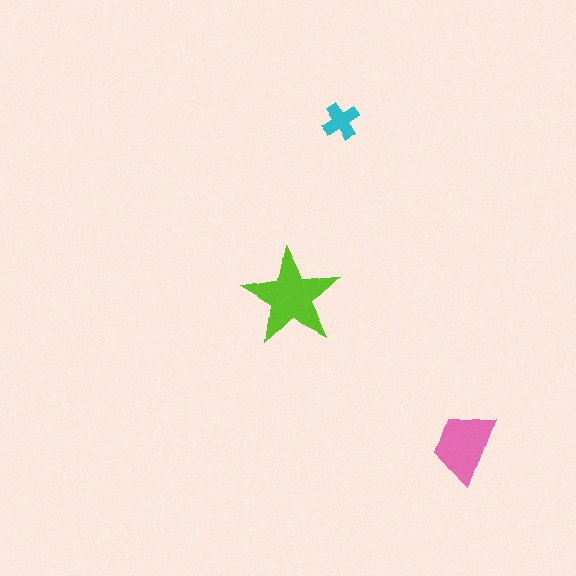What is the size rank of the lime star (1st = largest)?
1st.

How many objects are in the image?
There are 3 objects in the image.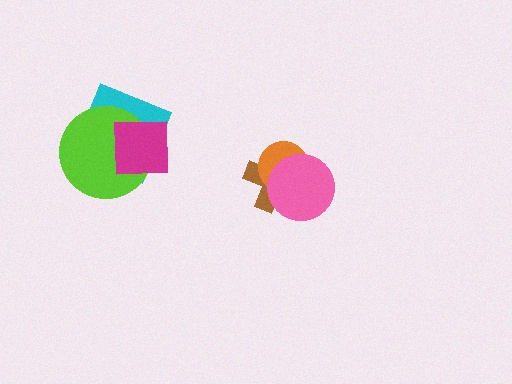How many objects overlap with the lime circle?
2 objects overlap with the lime circle.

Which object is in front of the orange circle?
The pink circle is in front of the orange circle.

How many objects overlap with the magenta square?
2 objects overlap with the magenta square.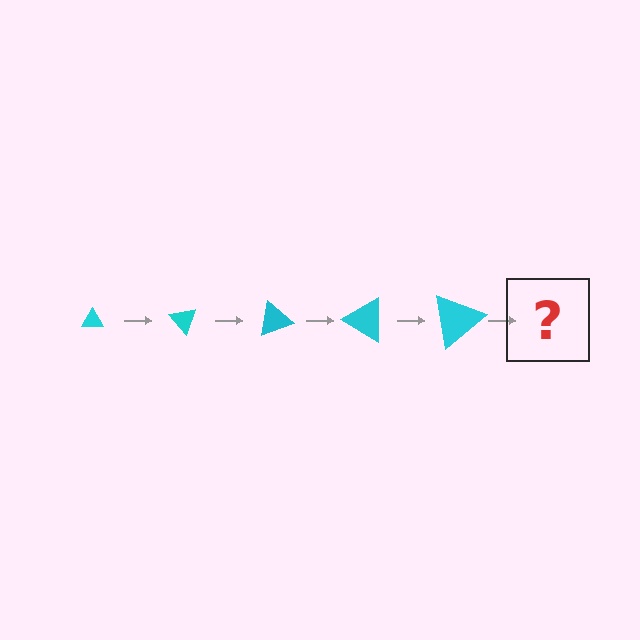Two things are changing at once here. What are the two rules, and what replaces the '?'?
The two rules are that the triangle grows larger each step and it rotates 50 degrees each step. The '?' should be a triangle, larger than the previous one and rotated 250 degrees from the start.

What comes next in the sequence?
The next element should be a triangle, larger than the previous one and rotated 250 degrees from the start.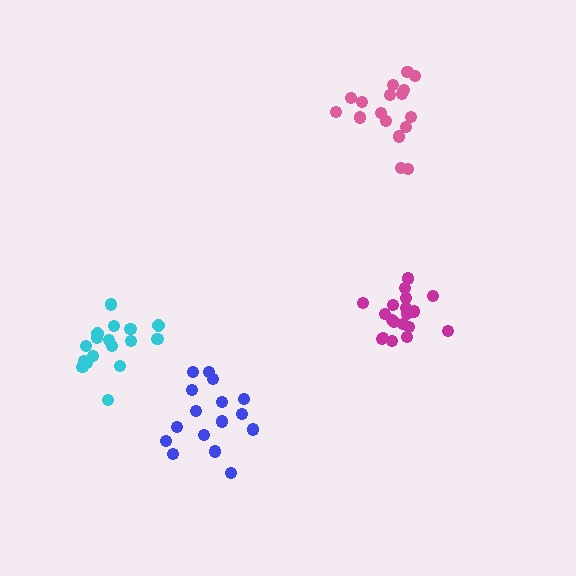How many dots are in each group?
Group 1: 17 dots, Group 2: 17 dots, Group 3: 16 dots, Group 4: 19 dots (69 total).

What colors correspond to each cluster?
The clusters are colored: pink, cyan, blue, magenta.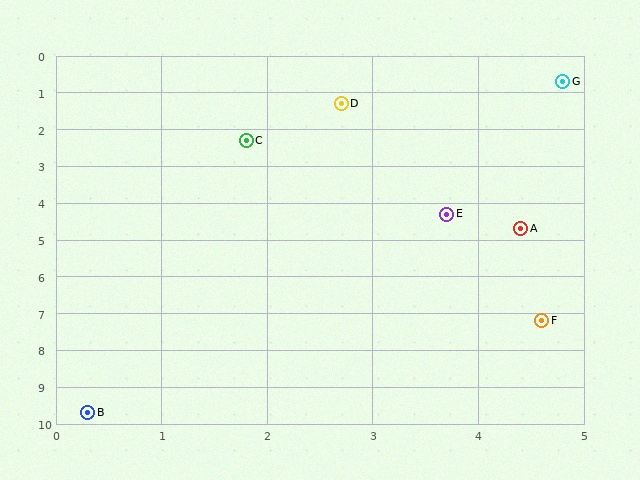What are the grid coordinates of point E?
Point E is at approximately (3.7, 4.3).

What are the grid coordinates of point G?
Point G is at approximately (4.8, 0.7).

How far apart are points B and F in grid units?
Points B and F are about 5.0 grid units apart.